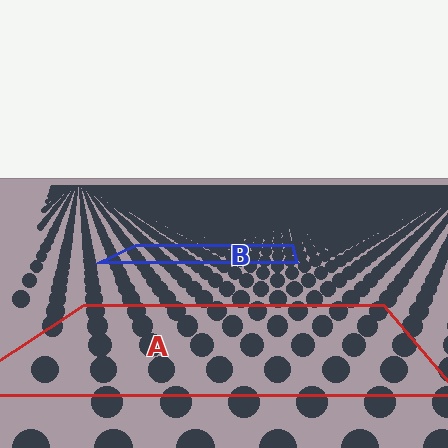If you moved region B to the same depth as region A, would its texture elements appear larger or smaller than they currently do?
They would appear larger. At a closer depth, the same texture elements are projected at a bigger on-screen size.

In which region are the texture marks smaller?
The texture marks are smaller in region B, because it is farther away.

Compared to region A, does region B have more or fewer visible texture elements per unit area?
Region B has more texture elements per unit area — they are packed more densely because it is farther away.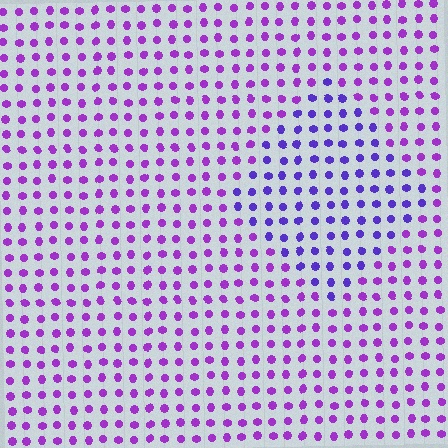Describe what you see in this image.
The image is filled with small purple elements in a uniform arrangement. A diamond-shaped region is visible where the elements are tinted to a slightly different hue, forming a subtle color boundary.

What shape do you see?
I see a diamond.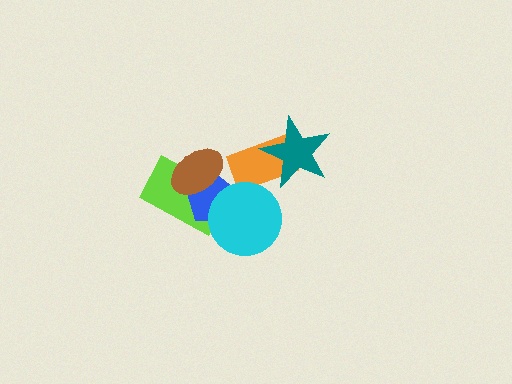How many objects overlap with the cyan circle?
3 objects overlap with the cyan circle.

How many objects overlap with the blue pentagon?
3 objects overlap with the blue pentagon.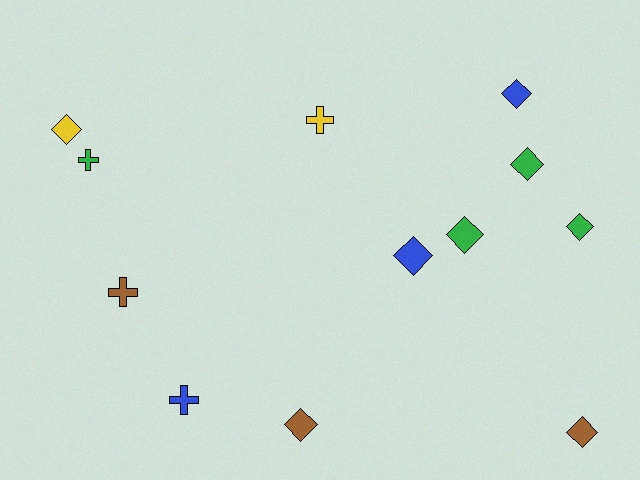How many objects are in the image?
There are 12 objects.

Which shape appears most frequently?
Diamond, with 8 objects.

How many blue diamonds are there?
There are 2 blue diamonds.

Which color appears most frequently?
Green, with 4 objects.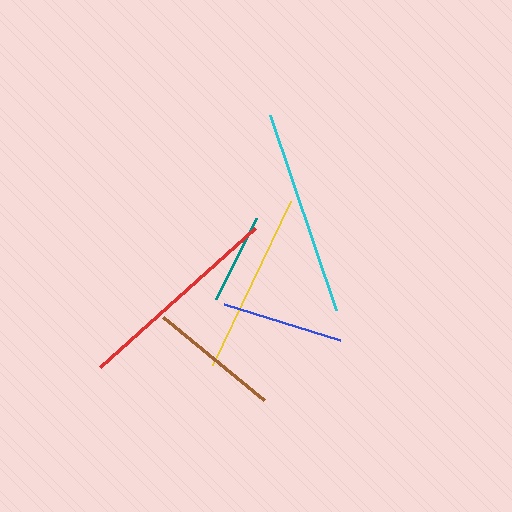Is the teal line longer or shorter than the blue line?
The blue line is longer than the teal line.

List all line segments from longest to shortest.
From longest to shortest: red, cyan, yellow, brown, blue, teal.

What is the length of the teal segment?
The teal segment is approximately 90 pixels long.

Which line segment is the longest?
The red line is the longest at approximately 208 pixels.